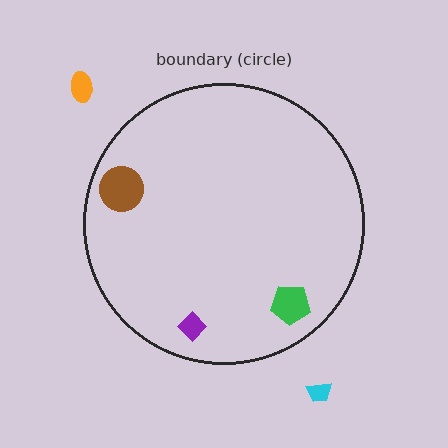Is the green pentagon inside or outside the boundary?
Inside.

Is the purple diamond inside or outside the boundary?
Inside.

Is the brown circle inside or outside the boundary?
Inside.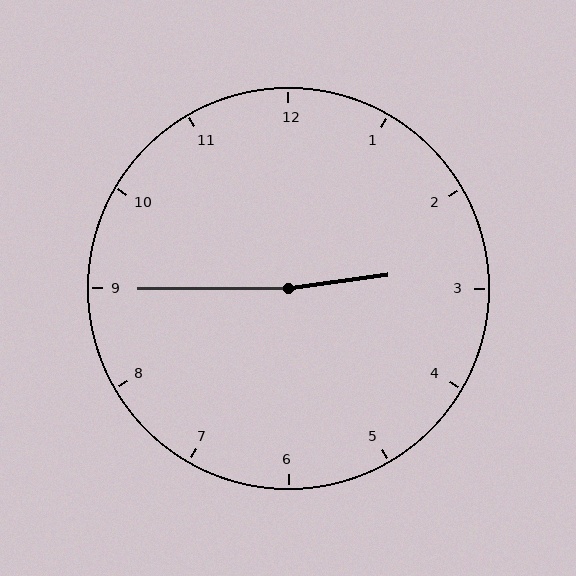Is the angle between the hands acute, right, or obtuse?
It is obtuse.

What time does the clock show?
2:45.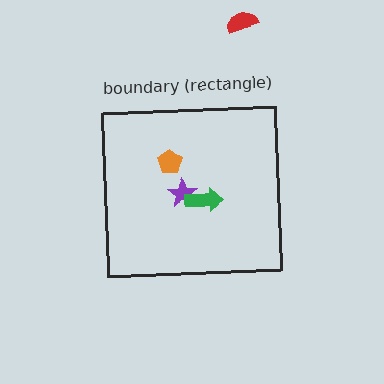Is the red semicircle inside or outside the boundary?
Outside.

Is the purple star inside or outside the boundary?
Inside.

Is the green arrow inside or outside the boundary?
Inside.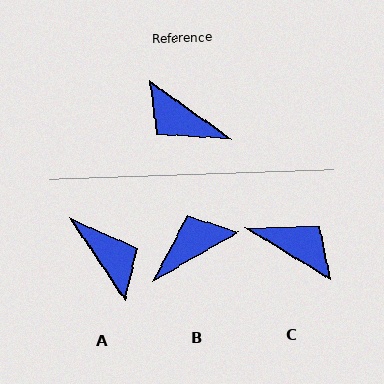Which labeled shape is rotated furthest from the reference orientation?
C, about 175 degrees away.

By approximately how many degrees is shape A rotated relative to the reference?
Approximately 160 degrees counter-clockwise.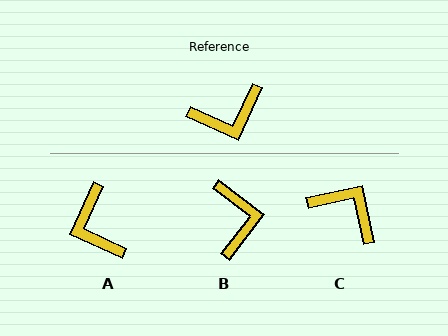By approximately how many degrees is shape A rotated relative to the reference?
Approximately 90 degrees clockwise.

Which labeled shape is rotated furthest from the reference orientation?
C, about 127 degrees away.